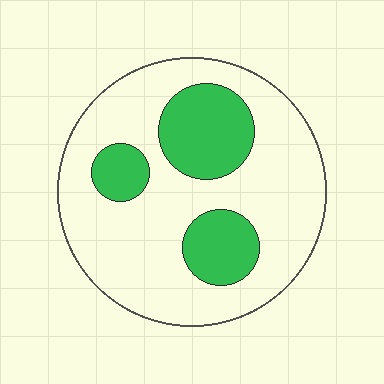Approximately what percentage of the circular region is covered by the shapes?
Approximately 25%.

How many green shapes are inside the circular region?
3.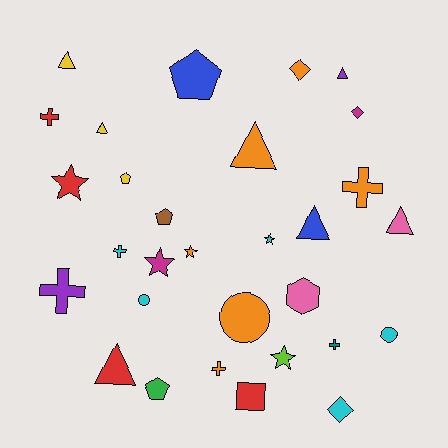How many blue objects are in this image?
There are 2 blue objects.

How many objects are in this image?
There are 30 objects.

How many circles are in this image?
There are 3 circles.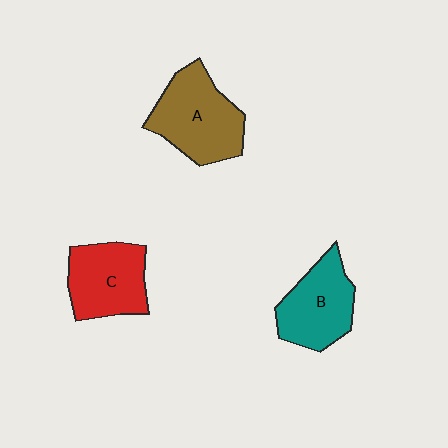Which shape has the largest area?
Shape A (brown).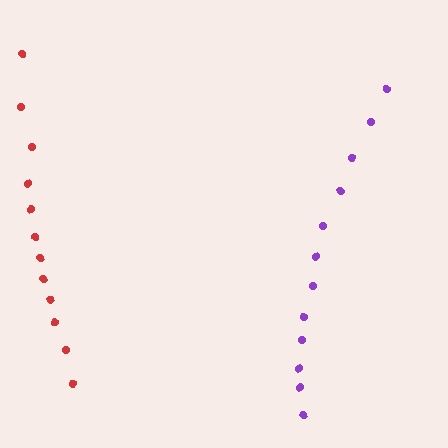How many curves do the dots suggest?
There are 2 distinct paths.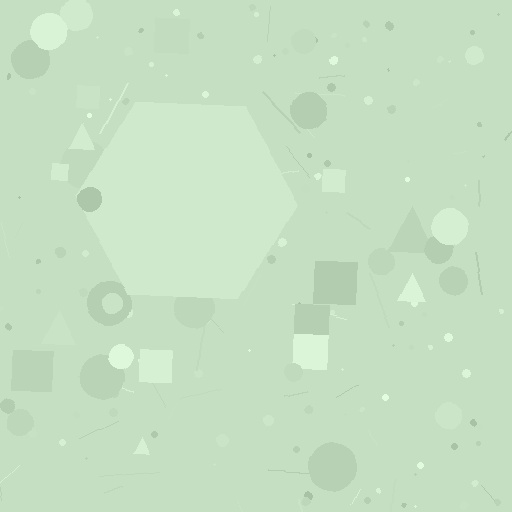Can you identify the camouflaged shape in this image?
The camouflaged shape is a hexagon.